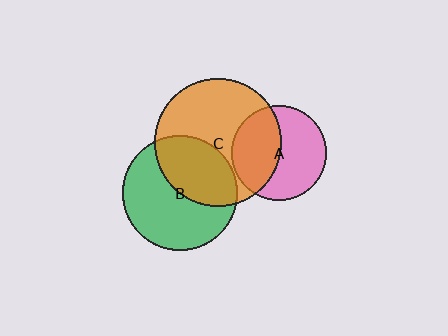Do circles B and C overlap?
Yes.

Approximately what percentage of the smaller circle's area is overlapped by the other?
Approximately 40%.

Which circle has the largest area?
Circle C (orange).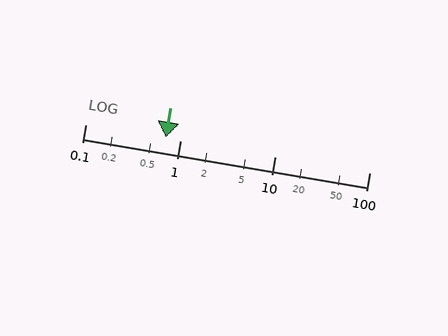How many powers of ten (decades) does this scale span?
The scale spans 3 decades, from 0.1 to 100.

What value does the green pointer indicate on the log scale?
The pointer indicates approximately 0.71.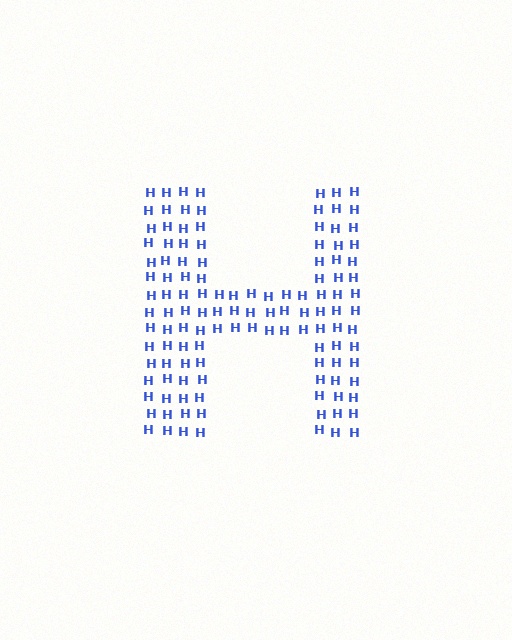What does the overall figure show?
The overall figure shows the letter H.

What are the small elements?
The small elements are letter H's.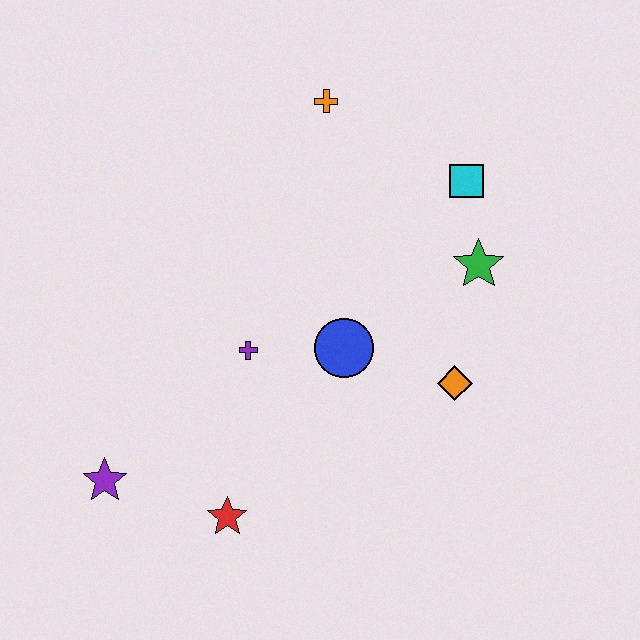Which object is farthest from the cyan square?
The purple star is farthest from the cyan square.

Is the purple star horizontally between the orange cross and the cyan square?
No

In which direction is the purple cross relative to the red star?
The purple cross is above the red star.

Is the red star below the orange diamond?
Yes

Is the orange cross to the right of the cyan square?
No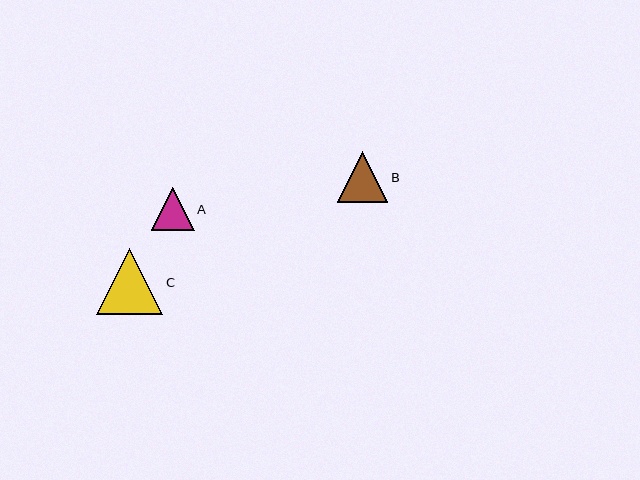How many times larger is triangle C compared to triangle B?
Triangle C is approximately 1.3 times the size of triangle B.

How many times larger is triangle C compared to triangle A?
Triangle C is approximately 1.5 times the size of triangle A.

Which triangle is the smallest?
Triangle A is the smallest with a size of approximately 43 pixels.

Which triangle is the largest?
Triangle C is the largest with a size of approximately 66 pixels.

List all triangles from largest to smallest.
From largest to smallest: C, B, A.